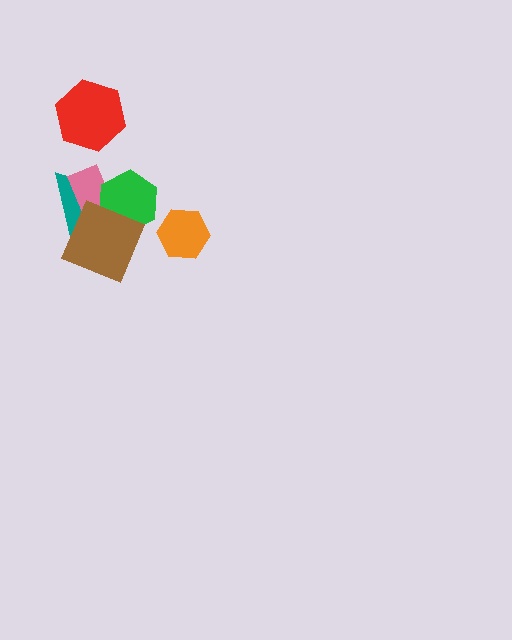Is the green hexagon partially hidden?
Yes, it is partially covered by another shape.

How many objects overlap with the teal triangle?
3 objects overlap with the teal triangle.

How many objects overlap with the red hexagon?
0 objects overlap with the red hexagon.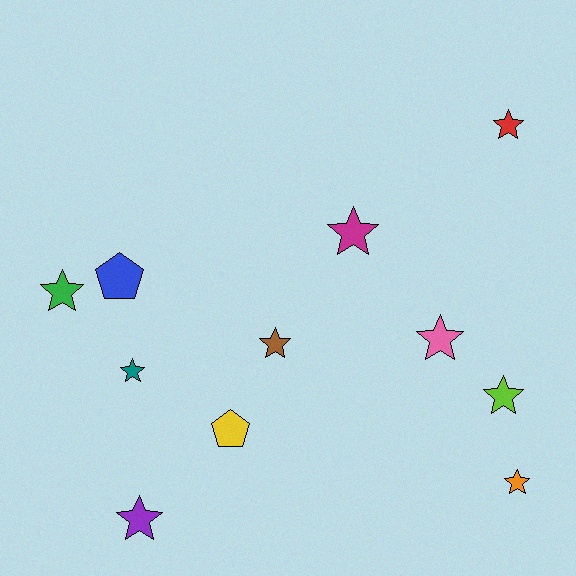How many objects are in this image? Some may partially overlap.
There are 11 objects.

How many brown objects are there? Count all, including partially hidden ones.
There is 1 brown object.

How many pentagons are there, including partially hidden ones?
There are 2 pentagons.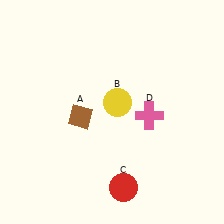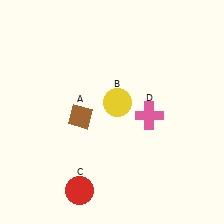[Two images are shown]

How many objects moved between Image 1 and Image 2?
1 object moved between the two images.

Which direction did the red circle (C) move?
The red circle (C) moved left.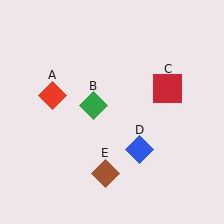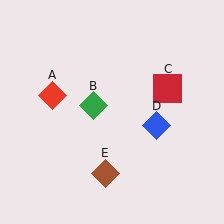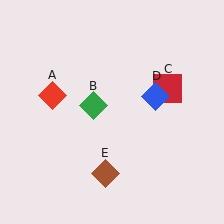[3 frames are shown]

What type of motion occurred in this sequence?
The blue diamond (object D) rotated counterclockwise around the center of the scene.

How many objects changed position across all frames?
1 object changed position: blue diamond (object D).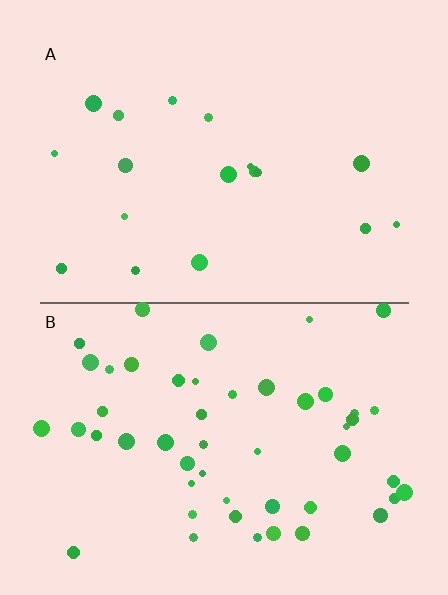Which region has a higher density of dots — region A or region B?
B (the bottom).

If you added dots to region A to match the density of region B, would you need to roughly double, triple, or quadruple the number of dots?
Approximately triple.